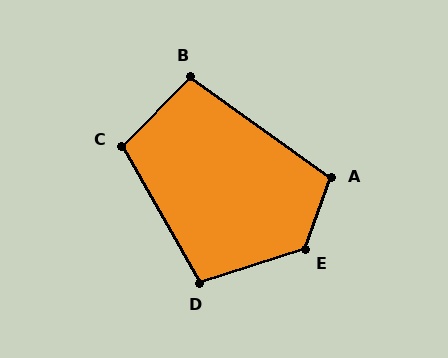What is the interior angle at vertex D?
Approximately 102 degrees (obtuse).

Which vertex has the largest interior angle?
E, at approximately 128 degrees.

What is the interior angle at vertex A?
Approximately 105 degrees (obtuse).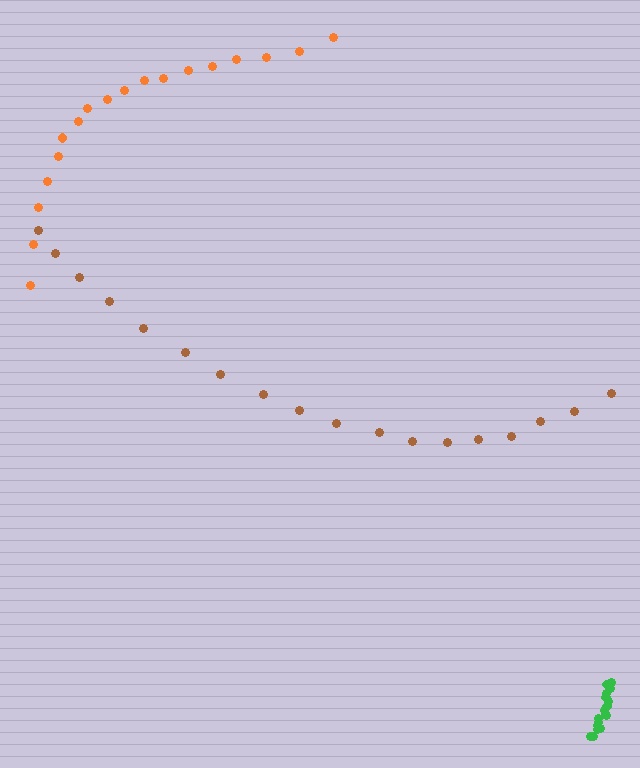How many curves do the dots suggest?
There are 3 distinct paths.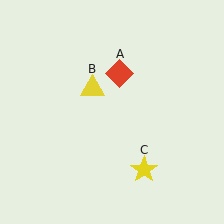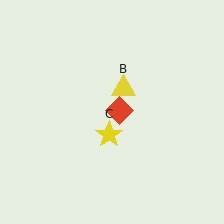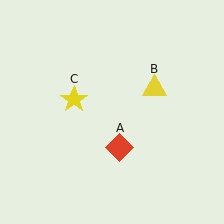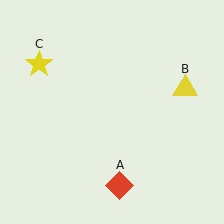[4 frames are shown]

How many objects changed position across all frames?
3 objects changed position: red diamond (object A), yellow triangle (object B), yellow star (object C).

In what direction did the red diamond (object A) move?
The red diamond (object A) moved down.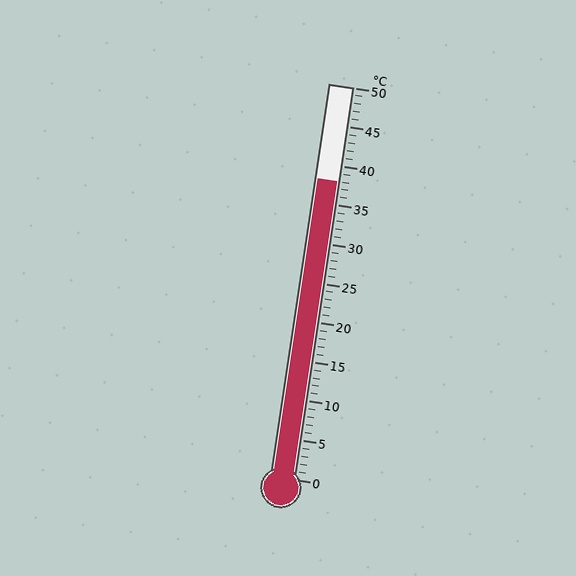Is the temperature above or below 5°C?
The temperature is above 5°C.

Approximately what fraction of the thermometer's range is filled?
The thermometer is filled to approximately 75% of its range.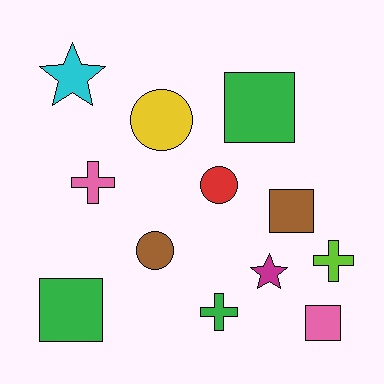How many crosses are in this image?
There are 3 crosses.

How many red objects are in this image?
There is 1 red object.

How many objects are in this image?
There are 12 objects.